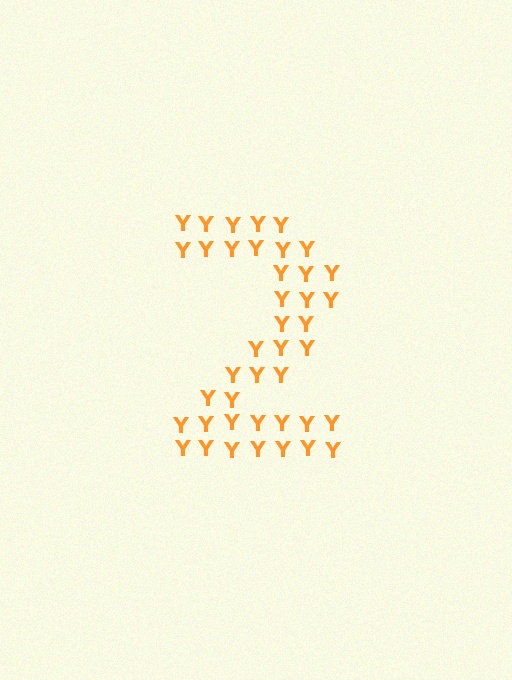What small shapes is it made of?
It is made of small letter Y's.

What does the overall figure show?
The overall figure shows the digit 2.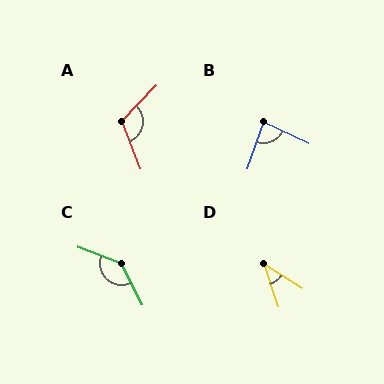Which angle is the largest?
C, at approximately 138 degrees.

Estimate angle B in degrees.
Approximately 83 degrees.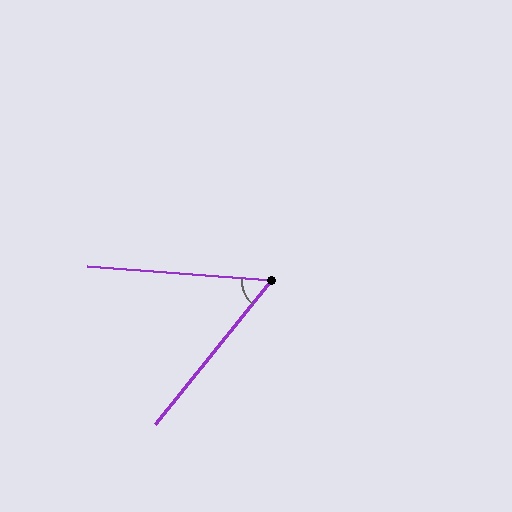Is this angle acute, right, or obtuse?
It is acute.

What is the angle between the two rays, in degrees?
Approximately 55 degrees.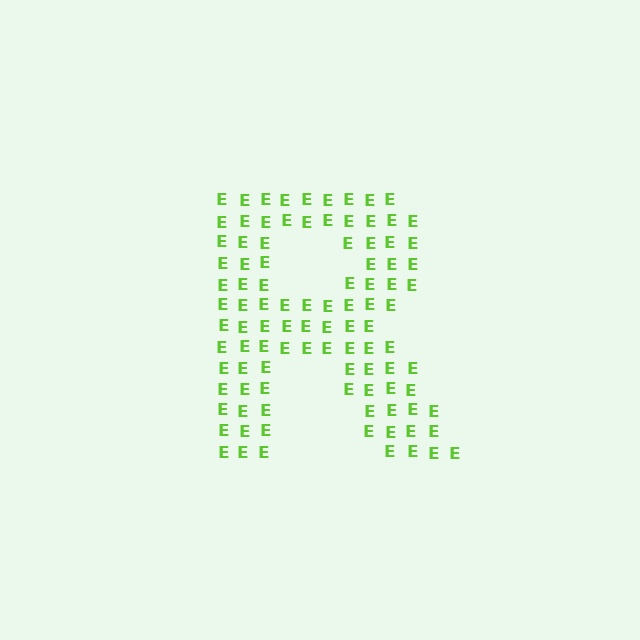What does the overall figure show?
The overall figure shows the letter R.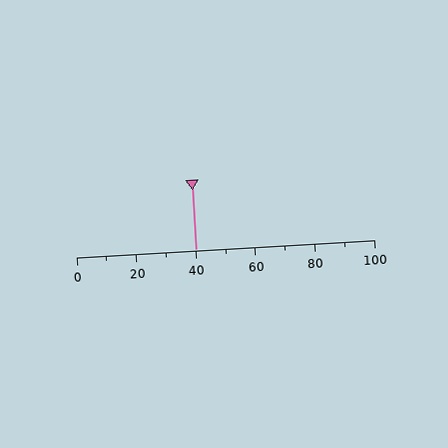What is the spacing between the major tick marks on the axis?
The major ticks are spaced 20 apart.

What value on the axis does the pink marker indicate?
The marker indicates approximately 40.